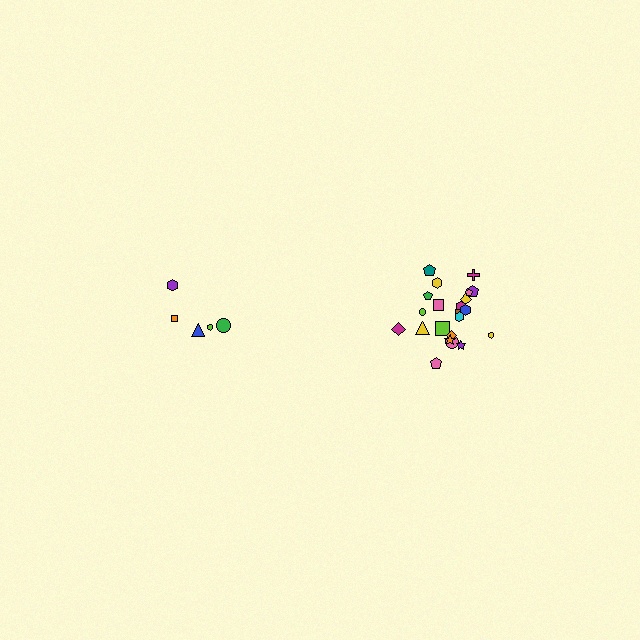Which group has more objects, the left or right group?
The right group.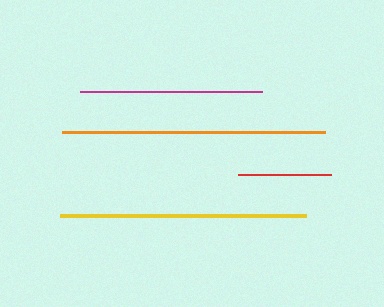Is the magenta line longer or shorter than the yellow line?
The yellow line is longer than the magenta line.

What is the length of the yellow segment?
The yellow segment is approximately 246 pixels long.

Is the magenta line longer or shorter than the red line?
The magenta line is longer than the red line.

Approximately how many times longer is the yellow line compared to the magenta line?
The yellow line is approximately 1.4 times the length of the magenta line.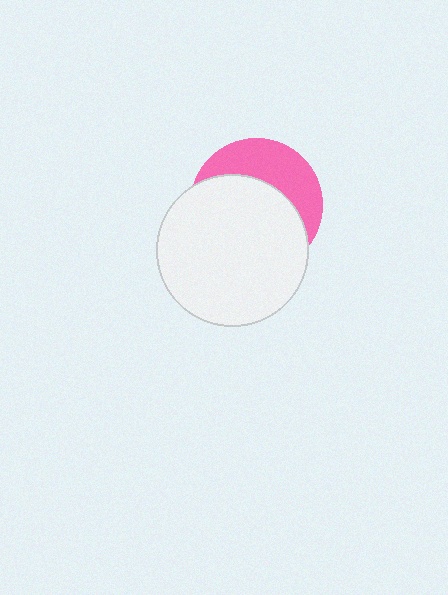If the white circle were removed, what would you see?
You would see the complete pink circle.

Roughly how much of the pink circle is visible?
A small part of it is visible (roughly 37%).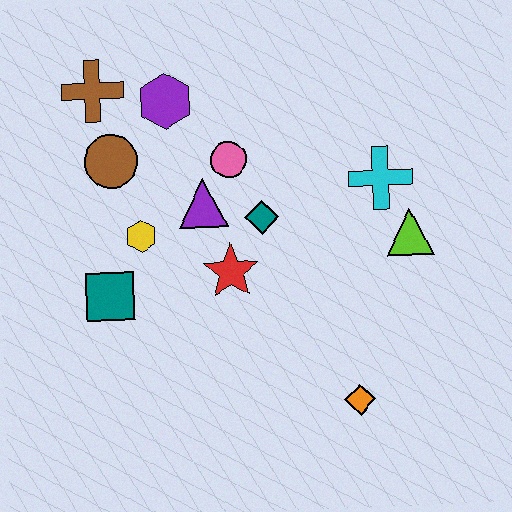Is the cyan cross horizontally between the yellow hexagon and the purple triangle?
No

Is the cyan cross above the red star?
Yes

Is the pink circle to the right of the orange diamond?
No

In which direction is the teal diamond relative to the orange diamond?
The teal diamond is above the orange diamond.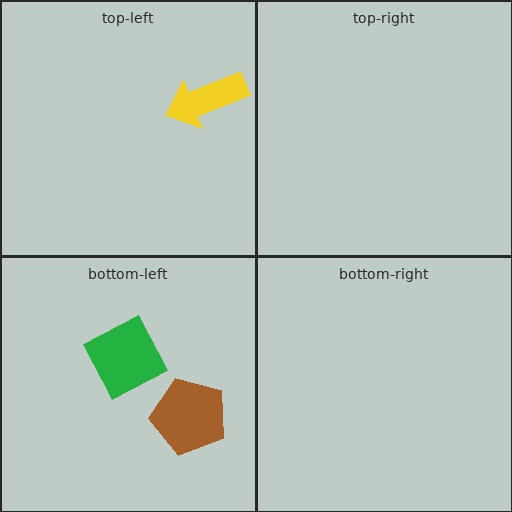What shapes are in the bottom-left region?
The brown pentagon, the green diamond.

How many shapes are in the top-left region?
1.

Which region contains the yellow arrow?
The top-left region.